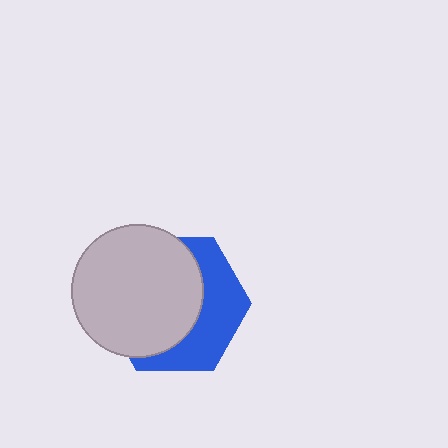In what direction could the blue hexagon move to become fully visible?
The blue hexagon could move toward the lower-right. That would shift it out from behind the light gray circle entirely.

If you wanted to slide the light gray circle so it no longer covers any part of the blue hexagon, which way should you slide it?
Slide it toward the upper-left — that is the most direct way to separate the two shapes.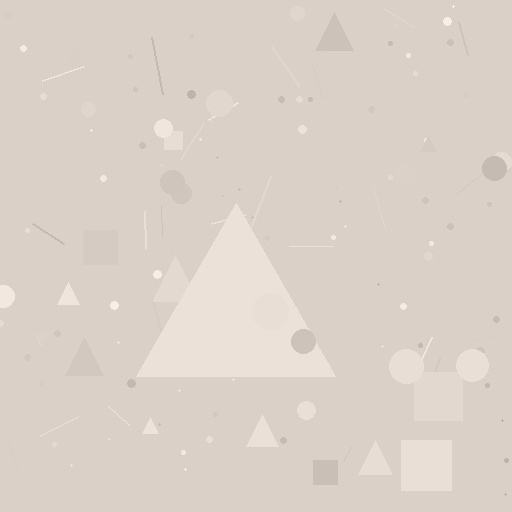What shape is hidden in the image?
A triangle is hidden in the image.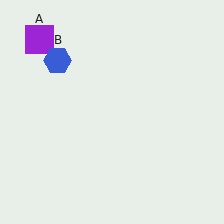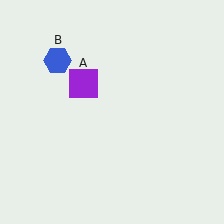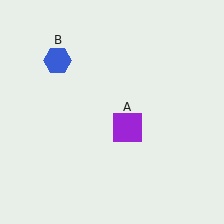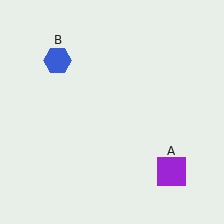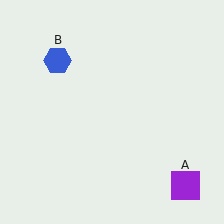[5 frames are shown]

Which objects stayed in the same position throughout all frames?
Blue hexagon (object B) remained stationary.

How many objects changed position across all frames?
1 object changed position: purple square (object A).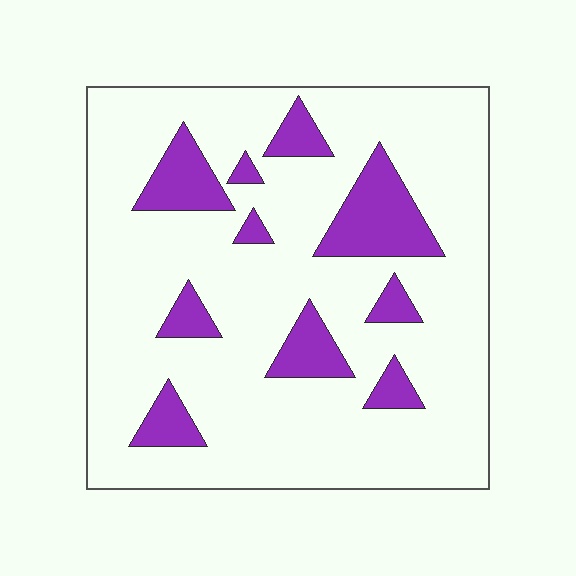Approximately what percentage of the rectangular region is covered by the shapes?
Approximately 15%.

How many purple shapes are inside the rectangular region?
10.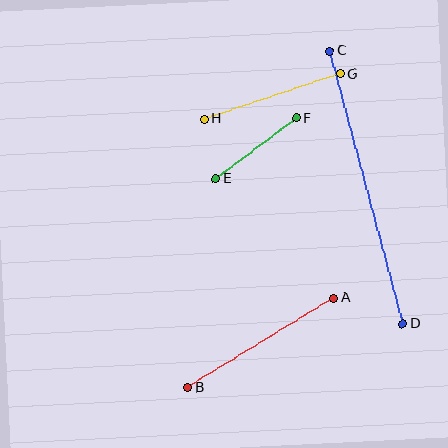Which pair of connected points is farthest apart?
Points C and D are farthest apart.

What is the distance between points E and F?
The distance is approximately 101 pixels.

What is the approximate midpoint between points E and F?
The midpoint is at approximately (256, 148) pixels.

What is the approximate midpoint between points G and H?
The midpoint is at approximately (272, 97) pixels.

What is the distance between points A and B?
The distance is approximately 171 pixels.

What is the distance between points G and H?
The distance is approximately 143 pixels.